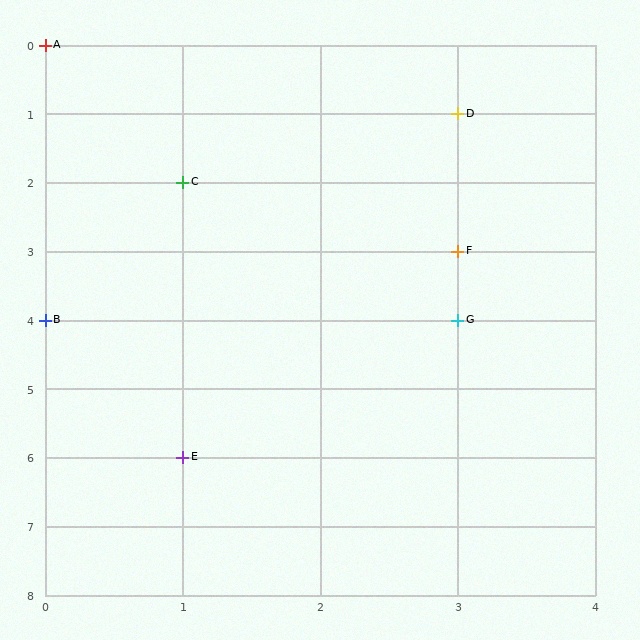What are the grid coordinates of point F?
Point F is at grid coordinates (3, 3).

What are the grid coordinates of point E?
Point E is at grid coordinates (1, 6).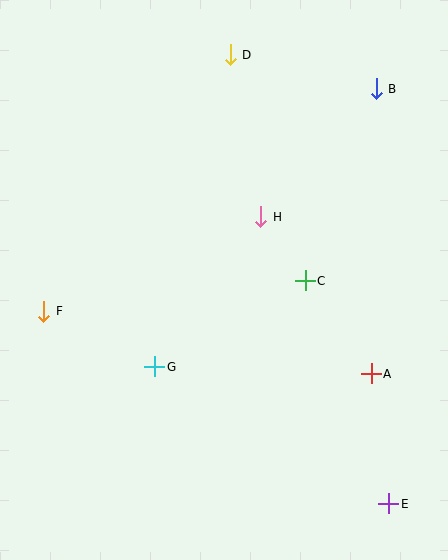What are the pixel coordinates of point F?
Point F is at (44, 311).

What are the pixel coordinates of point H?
Point H is at (261, 217).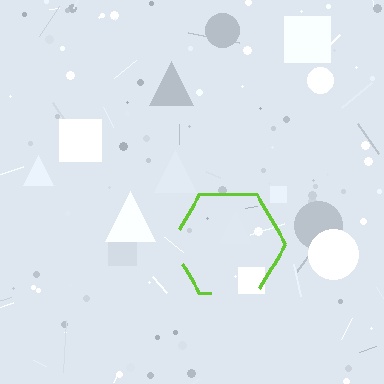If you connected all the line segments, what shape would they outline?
They would outline a hexagon.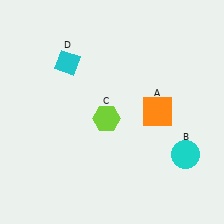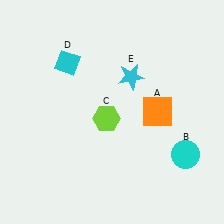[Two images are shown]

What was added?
A cyan star (E) was added in Image 2.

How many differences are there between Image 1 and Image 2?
There is 1 difference between the two images.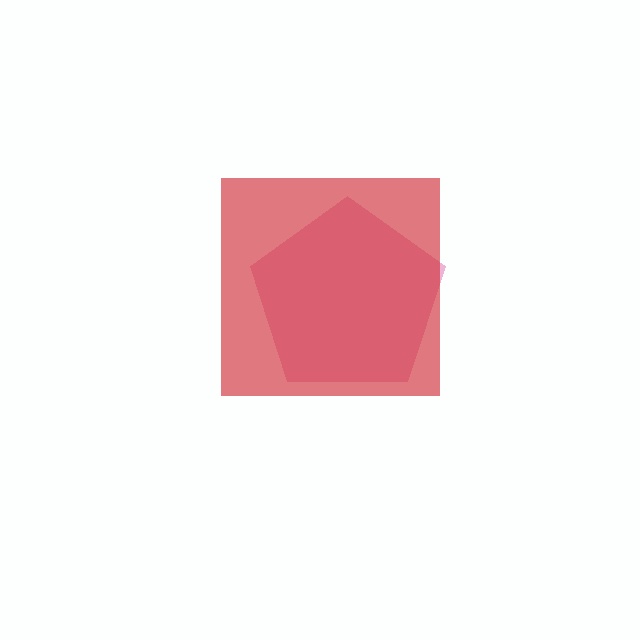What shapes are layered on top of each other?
The layered shapes are: a pink pentagon, a red square.